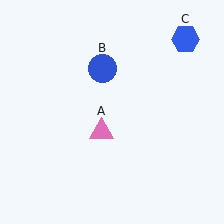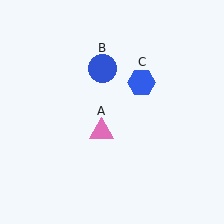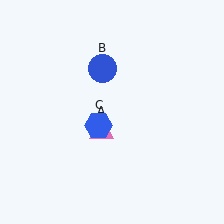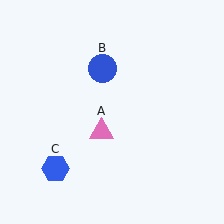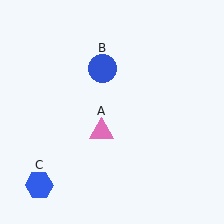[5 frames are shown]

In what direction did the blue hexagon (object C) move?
The blue hexagon (object C) moved down and to the left.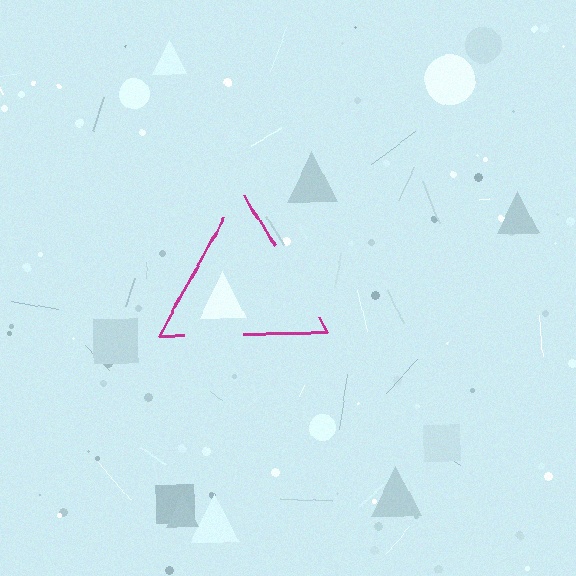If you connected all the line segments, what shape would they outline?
They would outline a triangle.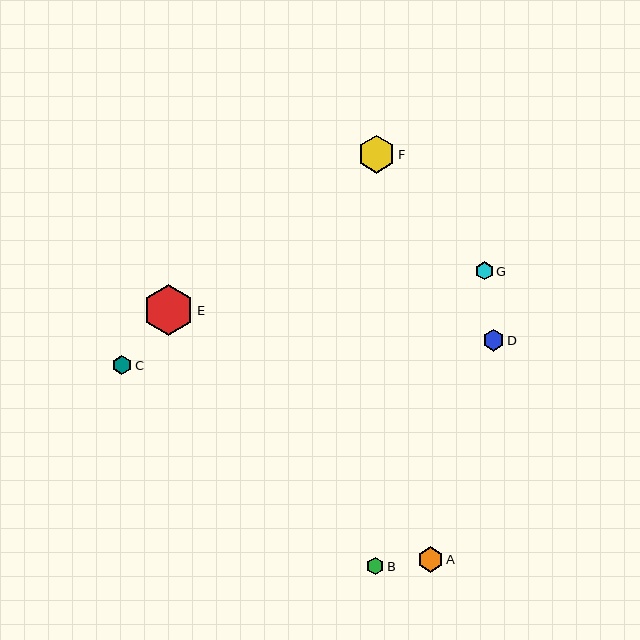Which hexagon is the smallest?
Hexagon B is the smallest with a size of approximately 18 pixels.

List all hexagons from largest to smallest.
From largest to smallest: E, F, A, D, C, G, B.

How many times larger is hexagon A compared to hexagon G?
Hexagon A is approximately 1.4 times the size of hexagon G.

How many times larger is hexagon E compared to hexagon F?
Hexagon E is approximately 1.3 times the size of hexagon F.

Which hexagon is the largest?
Hexagon E is the largest with a size of approximately 51 pixels.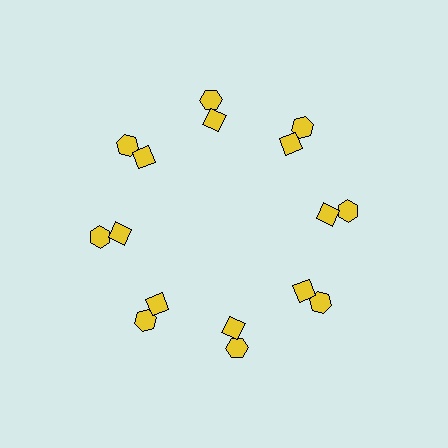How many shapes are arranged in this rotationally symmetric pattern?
There are 16 shapes, arranged in 8 groups of 2.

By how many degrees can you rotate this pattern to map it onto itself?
The pattern maps onto itself every 45 degrees of rotation.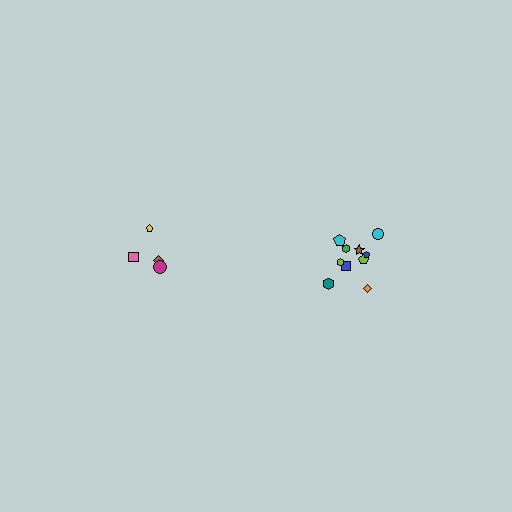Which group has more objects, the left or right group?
The right group.